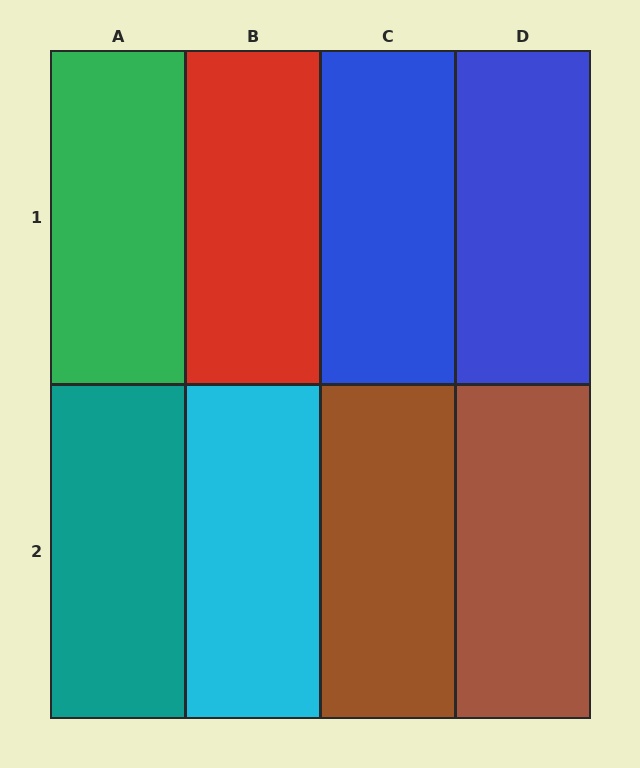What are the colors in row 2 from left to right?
Teal, cyan, brown, brown.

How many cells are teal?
1 cell is teal.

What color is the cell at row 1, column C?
Blue.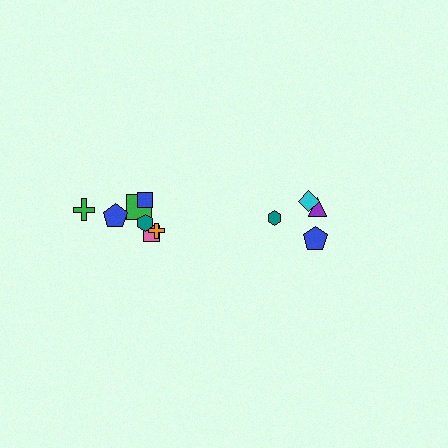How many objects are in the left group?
There are 7 objects.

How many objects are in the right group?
There are 4 objects.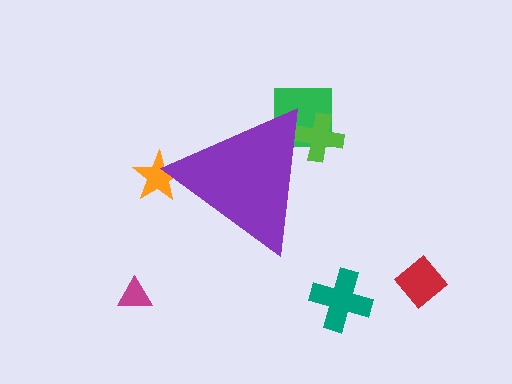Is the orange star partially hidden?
Yes, the orange star is partially hidden behind the purple triangle.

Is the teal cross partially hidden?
No, the teal cross is fully visible.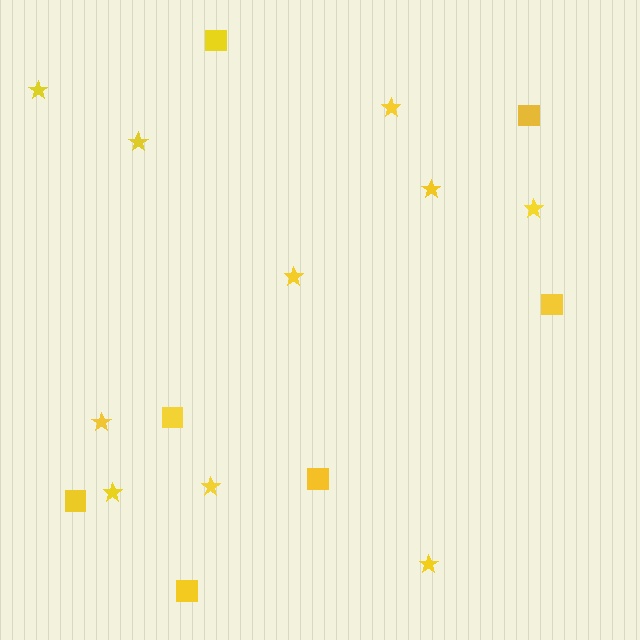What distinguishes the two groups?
There are 2 groups: one group of squares (7) and one group of stars (10).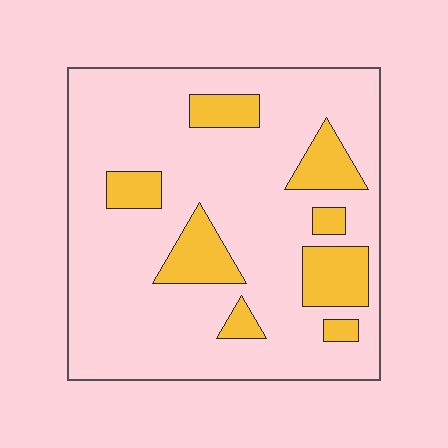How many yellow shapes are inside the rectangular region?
8.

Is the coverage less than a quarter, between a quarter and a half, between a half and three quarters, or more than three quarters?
Less than a quarter.